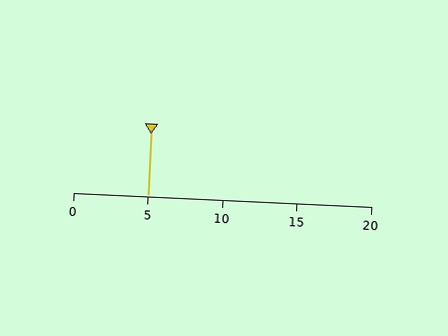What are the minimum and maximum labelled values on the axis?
The axis runs from 0 to 20.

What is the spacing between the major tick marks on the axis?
The major ticks are spaced 5 apart.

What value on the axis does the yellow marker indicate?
The marker indicates approximately 5.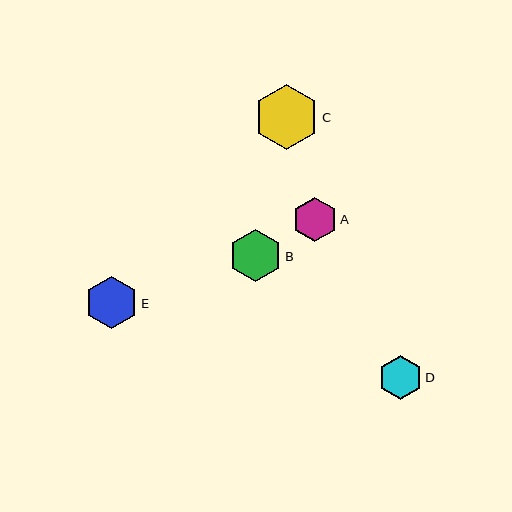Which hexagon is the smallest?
Hexagon D is the smallest with a size of approximately 44 pixels.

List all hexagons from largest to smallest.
From largest to smallest: C, E, B, A, D.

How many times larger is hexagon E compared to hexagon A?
Hexagon E is approximately 1.2 times the size of hexagon A.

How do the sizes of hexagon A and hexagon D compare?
Hexagon A and hexagon D are approximately the same size.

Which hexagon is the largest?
Hexagon C is the largest with a size of approximately 65 pixels.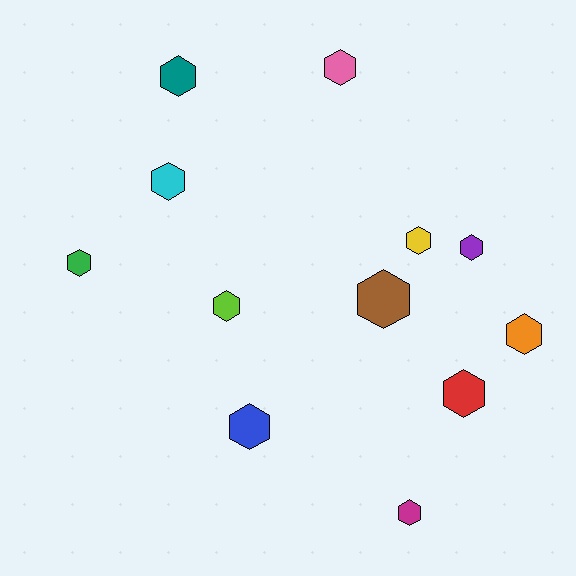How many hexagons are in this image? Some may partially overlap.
There are 12 hexagons.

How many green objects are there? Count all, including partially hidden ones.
There is 1 green object.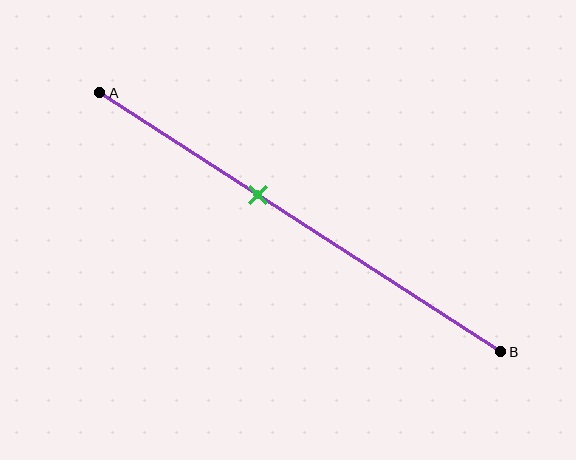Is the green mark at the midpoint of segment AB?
No, the mark is at about 40% from A, not at the 50% midpoint.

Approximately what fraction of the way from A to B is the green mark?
The green mark is approximately 40% of the way from A to B.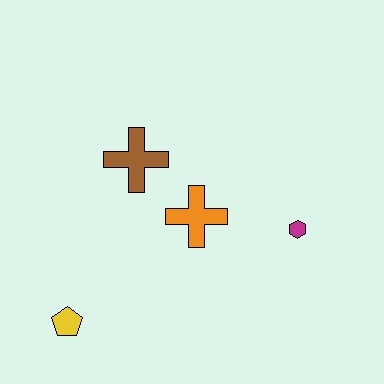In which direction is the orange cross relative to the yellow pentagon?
The orange cross is to the right of the yellow pentagon.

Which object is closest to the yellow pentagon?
The orange cross is closest to the yellow pentagon.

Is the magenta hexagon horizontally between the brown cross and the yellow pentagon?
No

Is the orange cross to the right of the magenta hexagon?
No